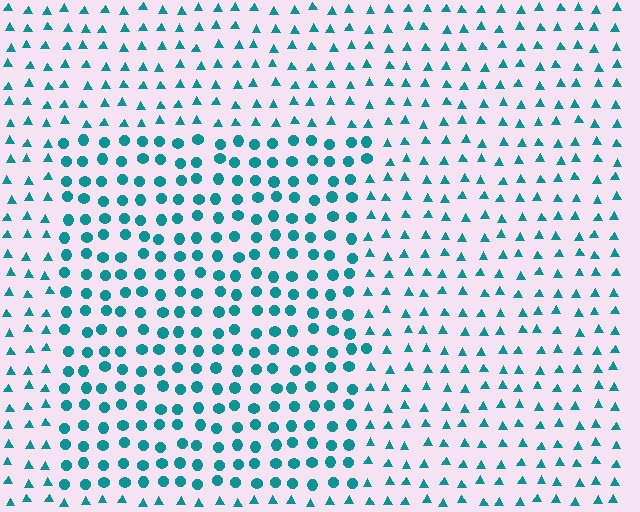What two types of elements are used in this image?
The image uses circles inside the rectangle region and triangles outside it.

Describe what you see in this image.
The image is filled with small teal elements arranged in a uniform grid. A rectangle-shaped region contains circles, while the surrounding area contains triangles. The boundary is defined purely by the change in element shape.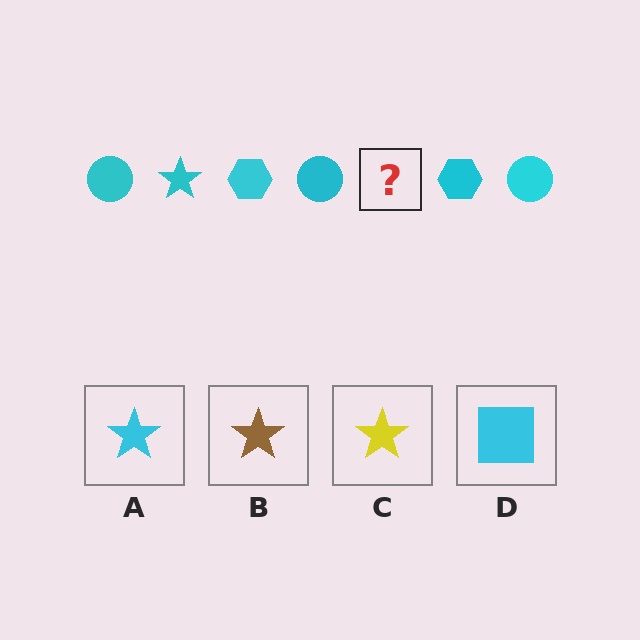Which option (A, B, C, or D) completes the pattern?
A.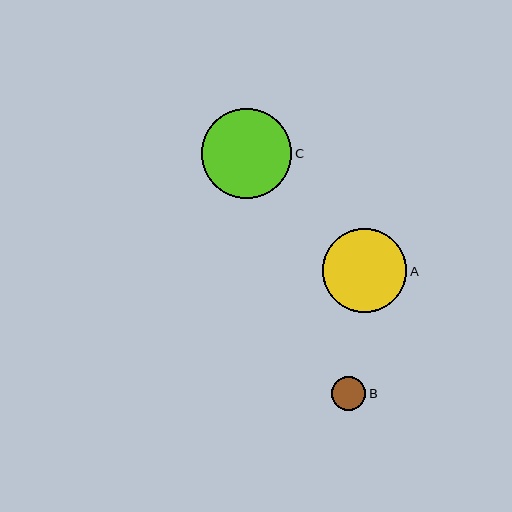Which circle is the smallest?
Circle B is the smallest with a size of approximately 34 pixels.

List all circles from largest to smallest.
From largest to smallest: C, A, B.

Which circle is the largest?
Circle C is the largest with a size of approximately 90 pixels.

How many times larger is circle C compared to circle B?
Circle C is approximately 2.6 times the size of circle B.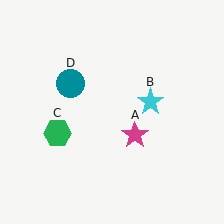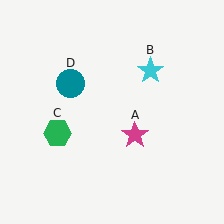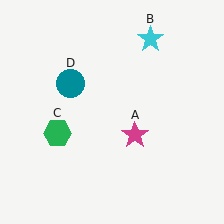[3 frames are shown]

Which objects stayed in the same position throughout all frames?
Magenta star (object A) and green hexagon (object C) and teal circle (object D) remained stationary.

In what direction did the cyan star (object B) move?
The cyan star (object B) moved up.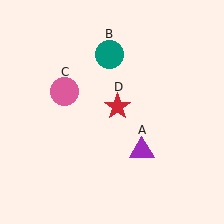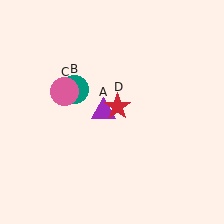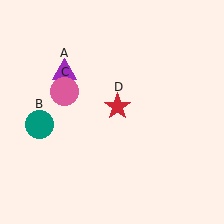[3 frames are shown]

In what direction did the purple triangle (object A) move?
The purple triangle (object A) moved up and to the left.